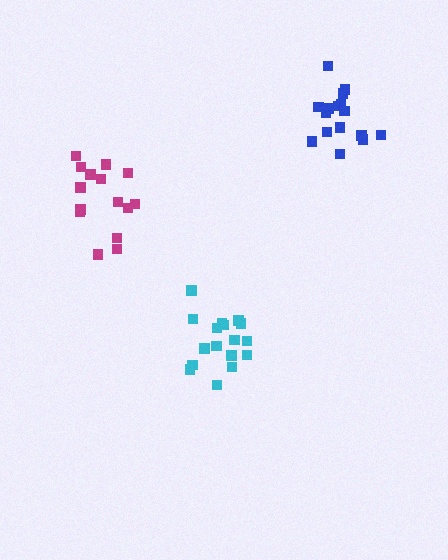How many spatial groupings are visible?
There are 3 spatial groupings.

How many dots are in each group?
Group 1: 16 dots, Group 2: 17 dots, Group 3: 15 dots (48 total).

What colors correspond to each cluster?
The clusters are colored: blue, cyan, magenta.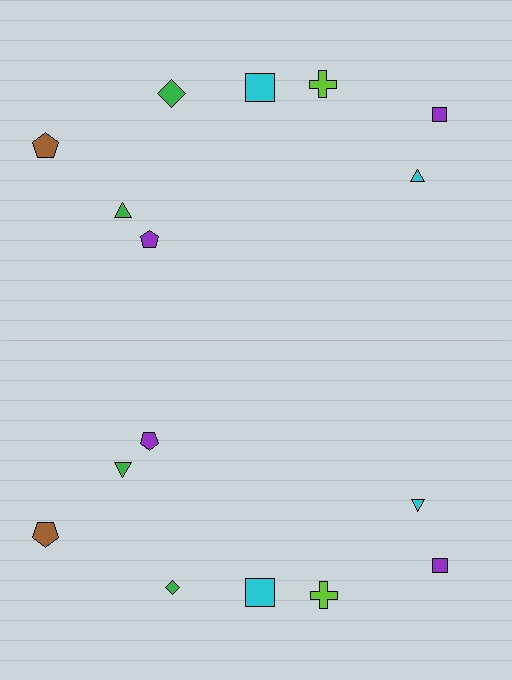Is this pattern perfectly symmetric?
No, the pattern is not perfectly symmetric. The green diamond on the bottom side has a different size than its mirror counterpart.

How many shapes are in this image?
There are 16 shapes in this image.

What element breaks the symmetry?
The green diamond on the bottom side has a different size than its mirror counterpart.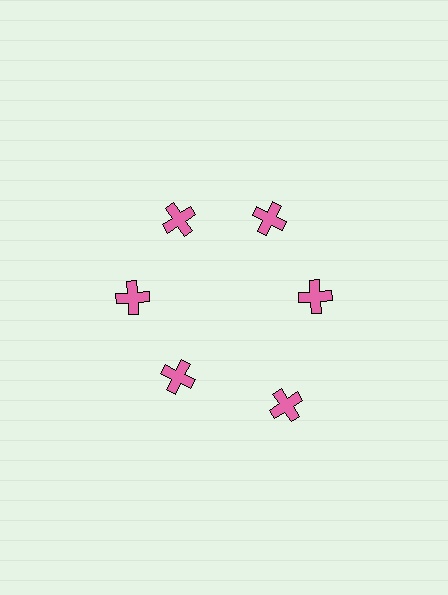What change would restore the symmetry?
The symmetry would be restored by moving it inward, back onto the ring so that all 6 crosses sit at equal angles and equal distance from the center.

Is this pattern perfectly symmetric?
No. The 6 pink crosses are arranged in a ring, but one element near the 5 o'clock position is pushed outward from the center, breaking the 6-fold rotational symmetry.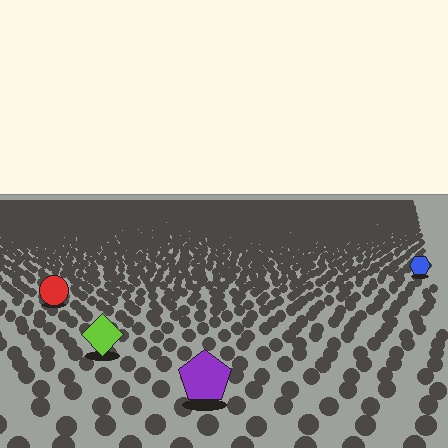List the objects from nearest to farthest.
From nearest to farthest: the purple pentagon, the lime diamond, the red circle, the blue hexagon.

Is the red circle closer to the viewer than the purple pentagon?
No. The purple pentagon is closer — you can tell from the texture gradient: the ground texture is coarser near it.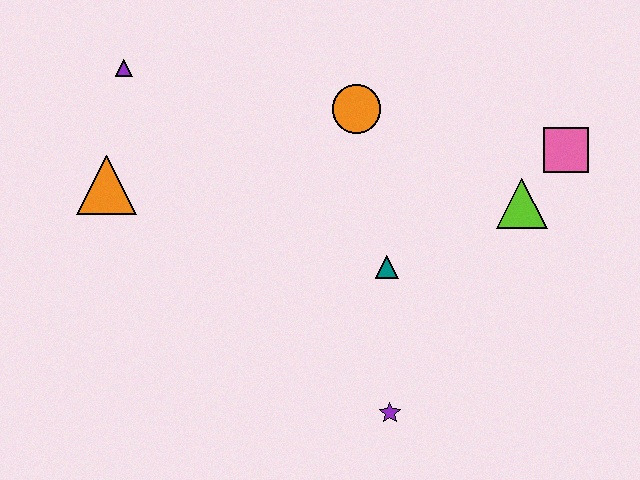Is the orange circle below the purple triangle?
Yes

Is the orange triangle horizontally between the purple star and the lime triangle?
No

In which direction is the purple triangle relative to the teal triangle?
The purple triangle is to the left of the teal triangle.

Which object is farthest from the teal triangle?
The purple triangle is farthest from the teal triangle.